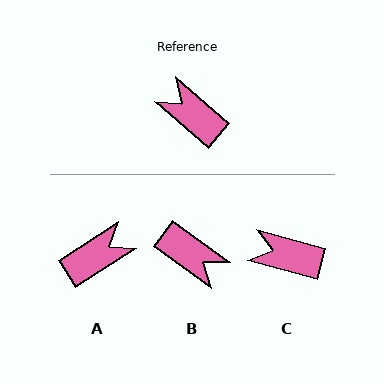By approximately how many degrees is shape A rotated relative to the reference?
Approximately 106 degrees clockwise.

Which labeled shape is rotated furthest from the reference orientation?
B, about 175 degrees away.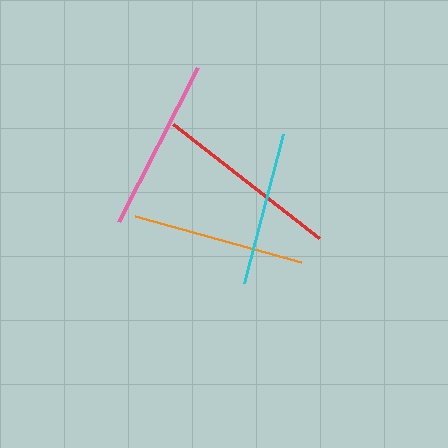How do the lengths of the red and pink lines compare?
The red and pink lines are approximately the same length.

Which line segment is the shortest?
The cyan line is the shortest at approximately 153 pixels.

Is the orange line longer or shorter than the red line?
The red line is longer than the orange line.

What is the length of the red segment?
The red segment is approximately 185 pixels long.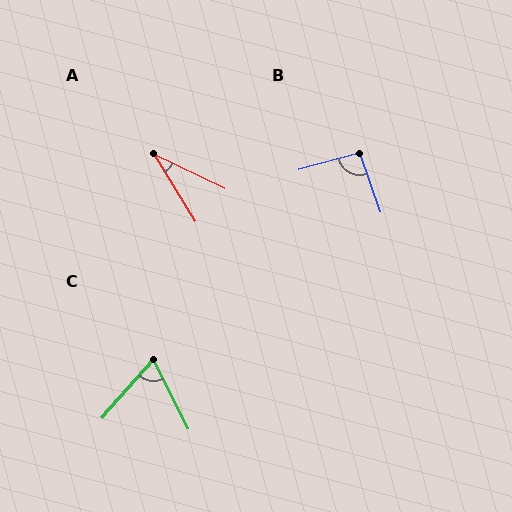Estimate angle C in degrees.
Approximately 68 degrees.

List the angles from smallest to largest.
A (33°), C (68°), B (93°).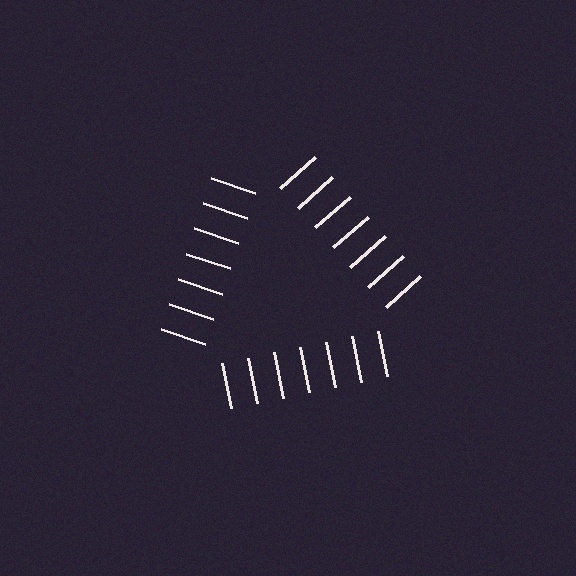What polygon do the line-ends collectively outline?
An illusory triangle — the line segments terminate on its edges but no continuous stroke is drawn.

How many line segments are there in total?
21 — 7 along each of the 3 edges.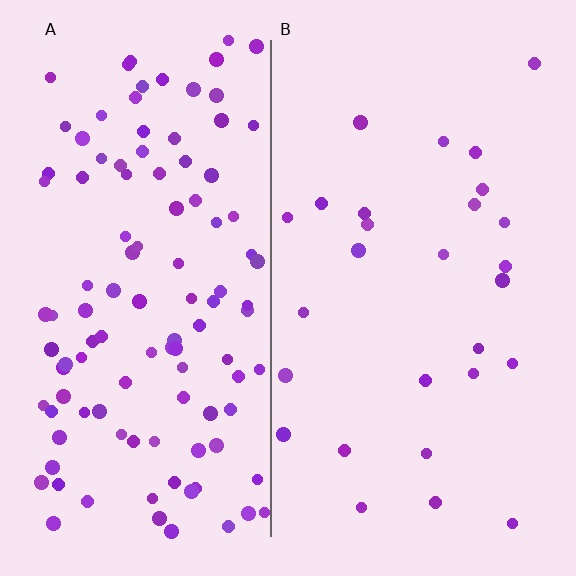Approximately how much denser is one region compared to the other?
Approximately 4.1× — region A over region B.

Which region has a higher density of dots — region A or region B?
A (the left).